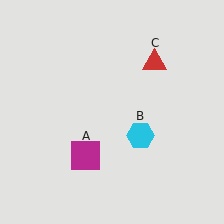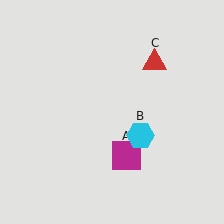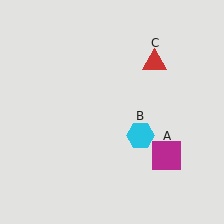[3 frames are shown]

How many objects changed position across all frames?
1 object changed position: magenta square (object A).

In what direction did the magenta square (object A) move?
The magenta square (object A) moved right.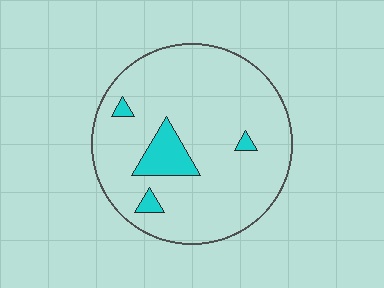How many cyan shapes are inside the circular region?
4.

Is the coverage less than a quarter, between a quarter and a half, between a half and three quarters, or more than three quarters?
Less than a quarter.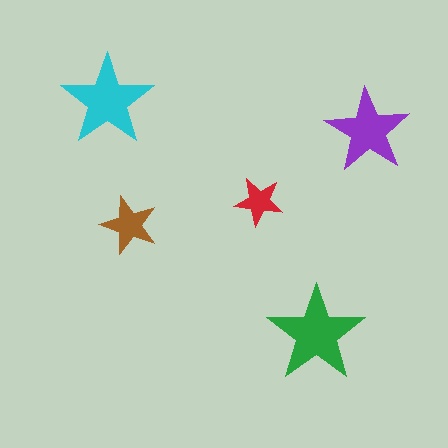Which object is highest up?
The cyan star is topmost.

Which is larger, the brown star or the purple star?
The purple one.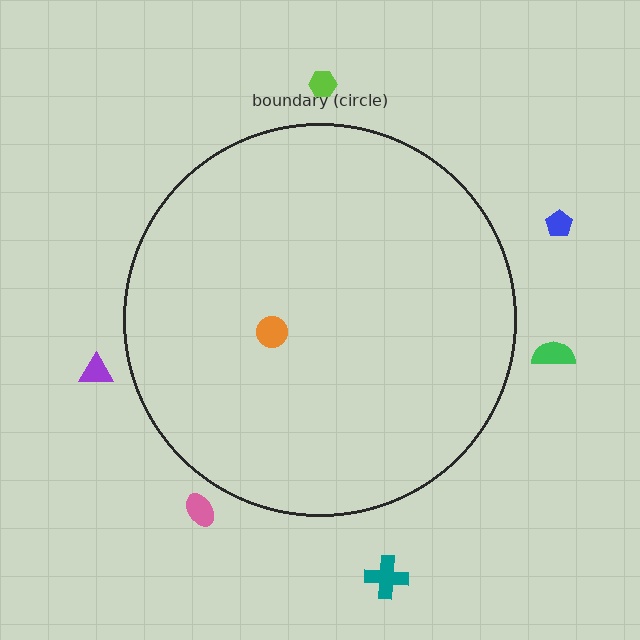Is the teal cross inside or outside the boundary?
Outside.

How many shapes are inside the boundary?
1 inside, 6 outside.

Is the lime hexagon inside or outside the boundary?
Outside.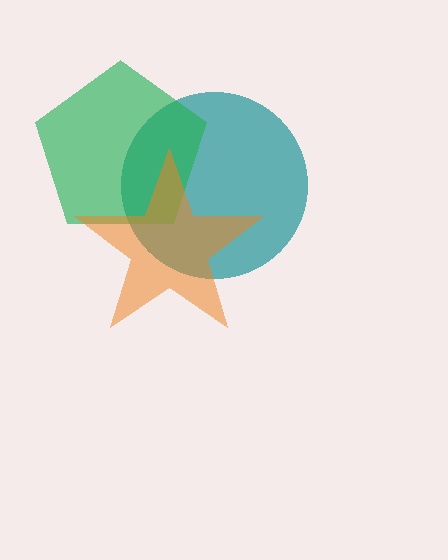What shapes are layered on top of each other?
The layered shapes are: a teal circle, a green pentagon, an orange star.